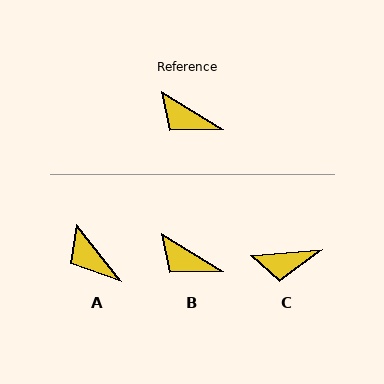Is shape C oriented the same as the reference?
No, it is off by about 36 degrees.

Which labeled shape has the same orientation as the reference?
B.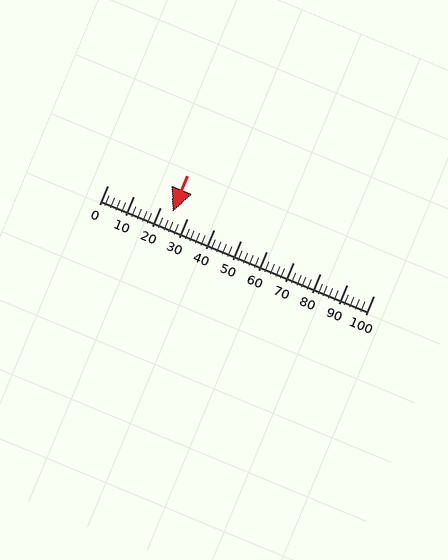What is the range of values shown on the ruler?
The ruler shows values from 0 to 100.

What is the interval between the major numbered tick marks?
The major tick marks are spaced 10 units apart.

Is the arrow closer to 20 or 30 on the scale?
The arrow is closer to 20.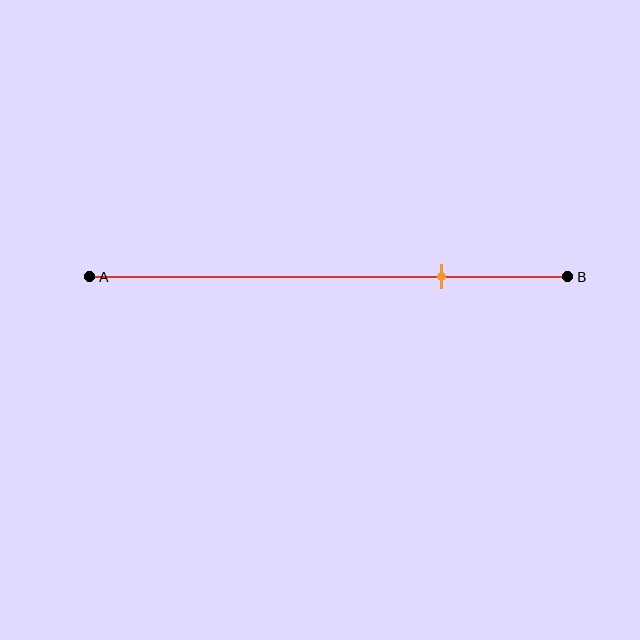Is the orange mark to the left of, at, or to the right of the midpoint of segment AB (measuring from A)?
The orange mark is to the right of the midpoint of segment AB.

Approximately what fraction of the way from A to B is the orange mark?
The orange mark is approximately 75% of the way from A to B.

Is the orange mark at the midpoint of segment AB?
No, the mark is at about 75% from A, not at the 50% midpoint.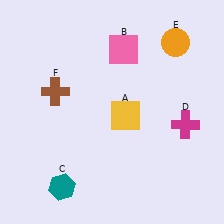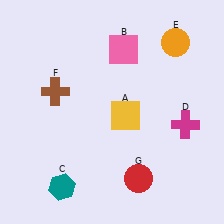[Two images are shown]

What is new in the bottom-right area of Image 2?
A red circle (G) was added in the bottom-right area of Image 2.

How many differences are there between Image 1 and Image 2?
There is 1 difference between the two images.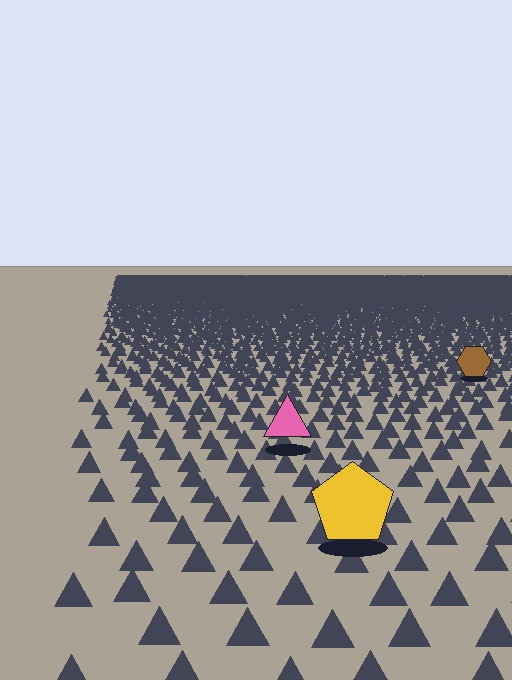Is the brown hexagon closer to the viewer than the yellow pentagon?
No. The yellow pentagon is closer — you can tell from the texture gradient: the ground texture is coarser near it.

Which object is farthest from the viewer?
The brown hexagon is farthest from the viewer. It appears smaller and the ground texture around it is denser.